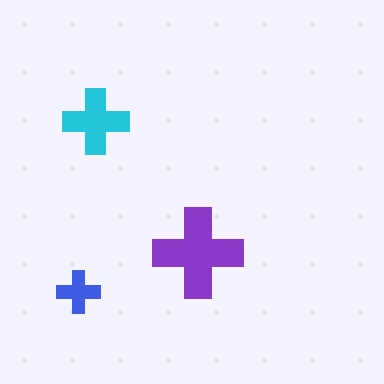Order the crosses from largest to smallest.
the purple one, the cyan one, the blue one.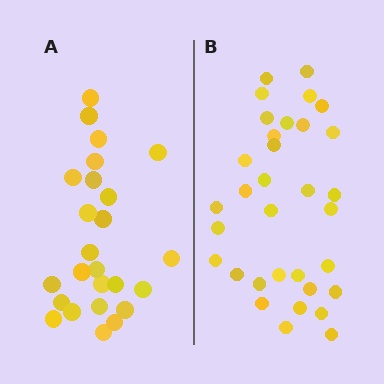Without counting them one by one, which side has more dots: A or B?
Region B (the right region) has more dots.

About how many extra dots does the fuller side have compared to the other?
Region B has roughly 8 or so more dots than region A.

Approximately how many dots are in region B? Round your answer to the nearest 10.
About 30 dots. (The exact count is 33, which rounds to 30.)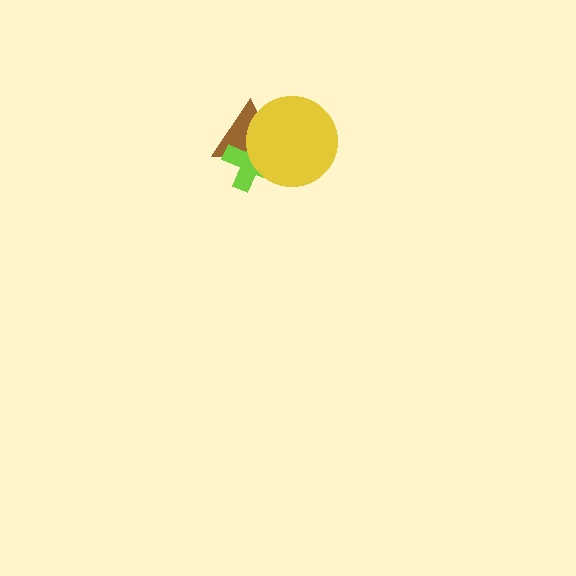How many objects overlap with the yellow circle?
2 objects overlap with the yellow circle.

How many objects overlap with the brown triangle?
2 objects overlap with the brown triangle.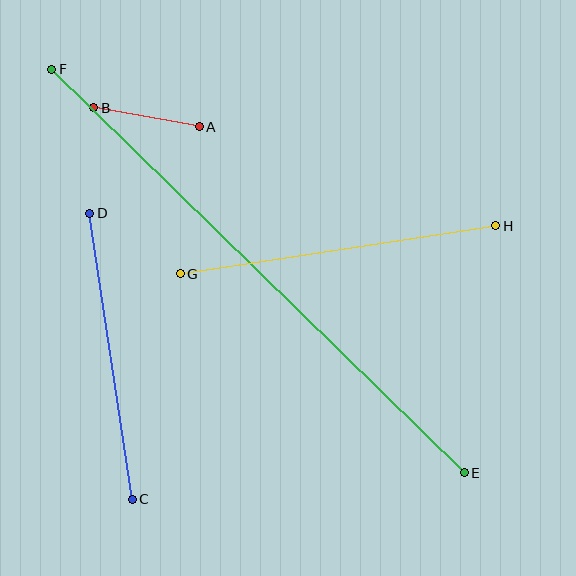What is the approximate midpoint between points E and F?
The midpoint is at approximately (258, 271) pixels.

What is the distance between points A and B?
The distance is approximately 107 pixels.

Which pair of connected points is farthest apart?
Points E and F are farthest apart.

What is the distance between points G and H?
The distance is approximately 319 pixels.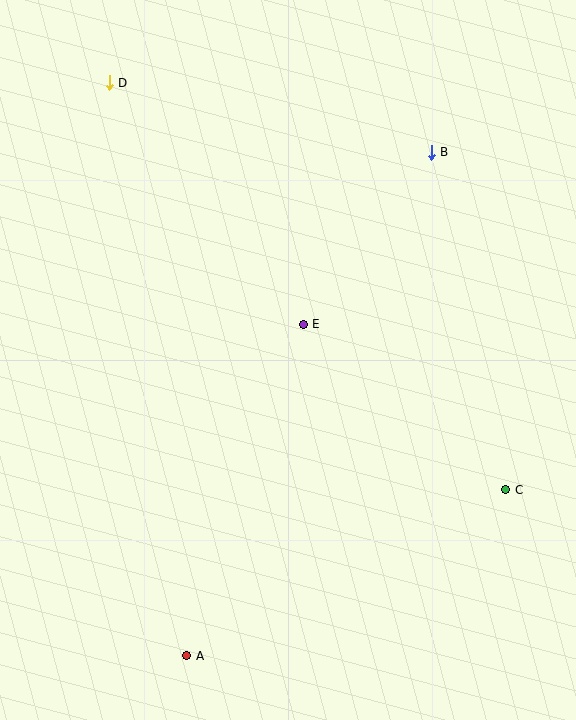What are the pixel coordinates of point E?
Point E is at (303, 324).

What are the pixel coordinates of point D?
Point D is at (109, 83).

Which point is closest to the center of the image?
Point E at (303, 324) is closest to the center.